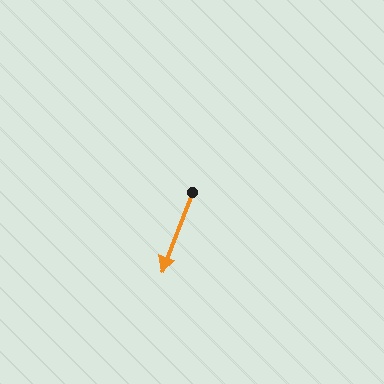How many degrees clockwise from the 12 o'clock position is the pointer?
Approximately 201 degrees.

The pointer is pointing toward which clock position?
Roughly 7 o'clock.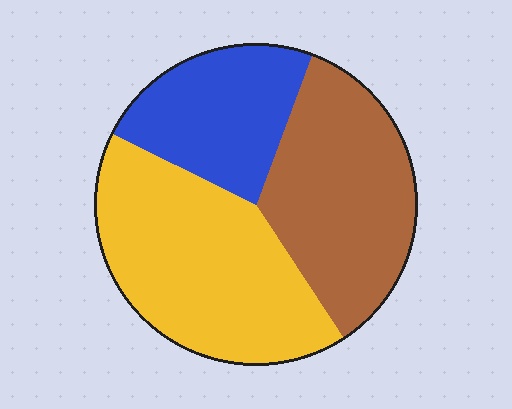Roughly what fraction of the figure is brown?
Brown covers about 35% of the figure.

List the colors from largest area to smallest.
From largest to smallest: yellow, brown, blue.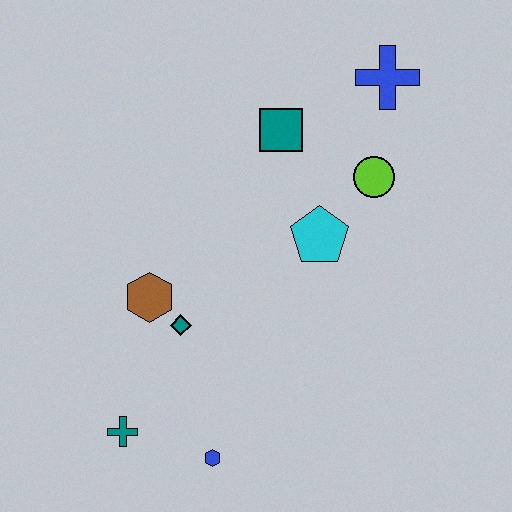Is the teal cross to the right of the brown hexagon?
No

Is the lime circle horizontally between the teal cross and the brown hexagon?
No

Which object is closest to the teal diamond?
The brown hexagon is closest to the teal diamond.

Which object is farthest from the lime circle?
The teal cross is farthest from the lime circle.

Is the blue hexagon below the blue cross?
Yes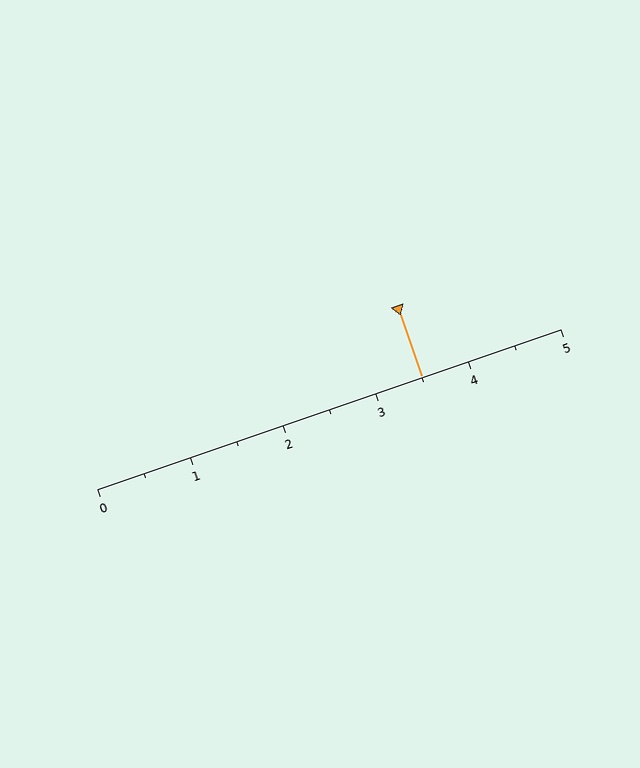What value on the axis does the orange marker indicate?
The marker indicates approximately 3.5.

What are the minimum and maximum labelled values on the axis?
The axis runs from 0 to 5.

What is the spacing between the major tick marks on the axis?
The major ticks are spaced 1 apart.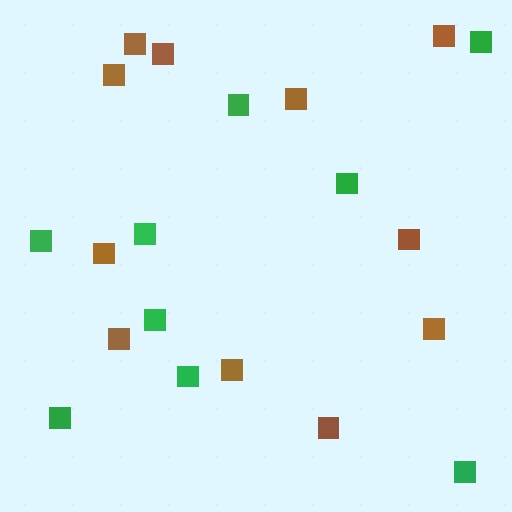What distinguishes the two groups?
There are 2 groups: one group of green squares (9) and one group of brown squares (11).